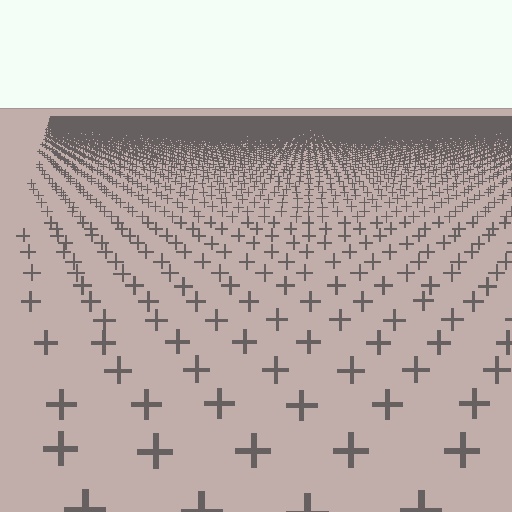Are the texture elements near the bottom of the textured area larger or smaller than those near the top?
Larger. Near the bottom, elements are closer to the viewer and appear at a bigger on-screen size.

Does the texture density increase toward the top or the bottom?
Density increases toward the top.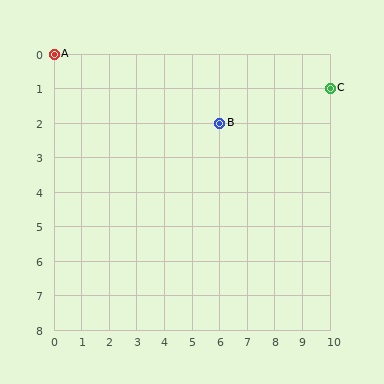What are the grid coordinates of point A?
Point A is at grid coordinates (0, 0).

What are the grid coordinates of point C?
Point C is at grid coordinates (10, 1).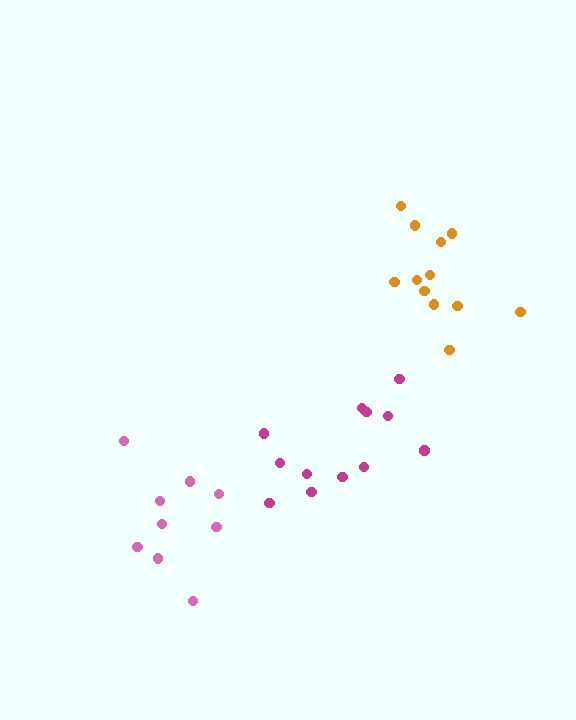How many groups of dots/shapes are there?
There are 3 groups.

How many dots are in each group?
Group 1: 12 dots, Group 2: 9 dots, Group 3: 12 dots (33 total).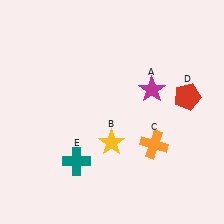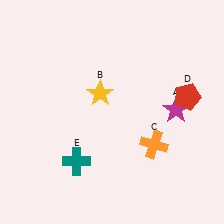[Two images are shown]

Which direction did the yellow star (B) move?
The yellow star (B) moved up.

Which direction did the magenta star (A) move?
The magenta star (A) moved right.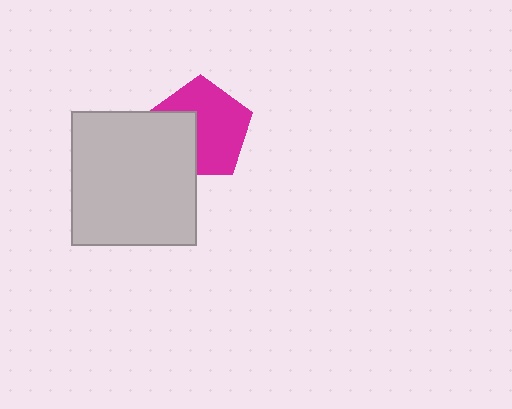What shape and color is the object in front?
The object in front is a light gray rectangle.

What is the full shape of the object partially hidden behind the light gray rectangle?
The partially hidden object is a magenta pentagon.